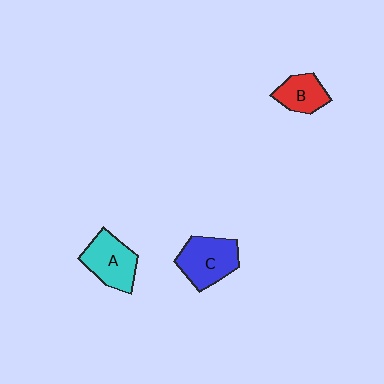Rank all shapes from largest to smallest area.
From largest to smallest: C (blue), A (cyan), B (red).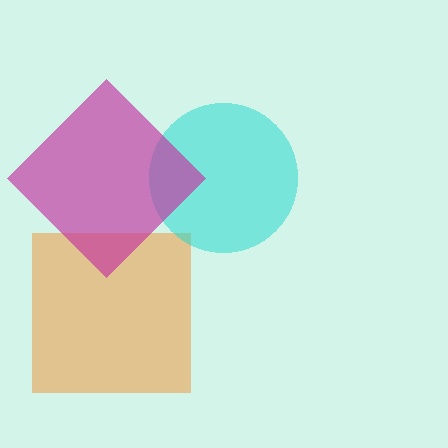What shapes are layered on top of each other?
The layered shapes are: an orange square, a cyan circle, a magenta diamond.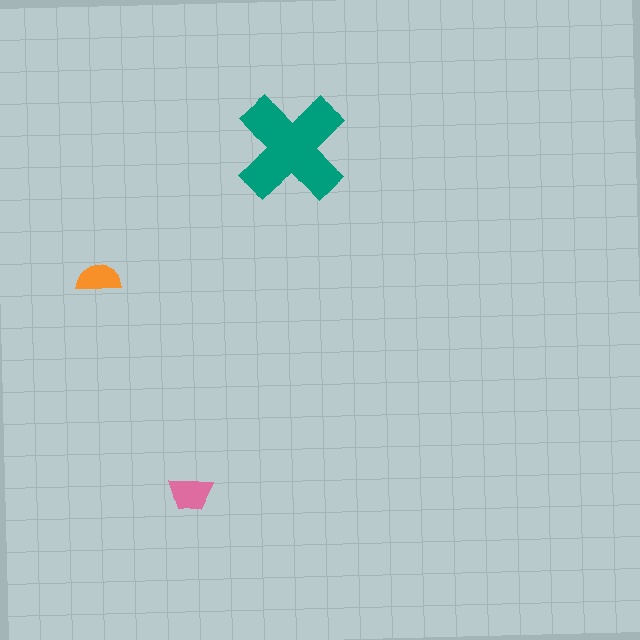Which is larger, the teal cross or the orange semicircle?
The teal cross.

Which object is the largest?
The teal cross.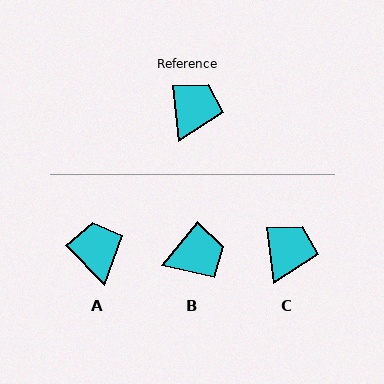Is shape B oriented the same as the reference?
No, it is off by about 46 degrees.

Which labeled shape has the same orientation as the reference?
C.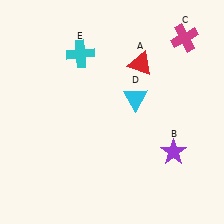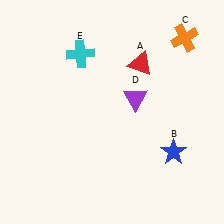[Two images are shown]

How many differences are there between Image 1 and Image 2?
There are 3 differences between the two images.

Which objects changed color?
B changed from purple to blue. C changed from magenta to orange. D changed from cyan to purple.